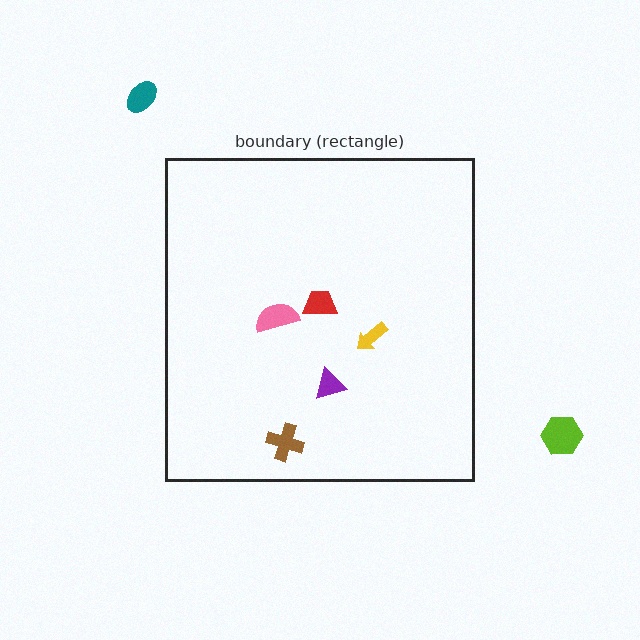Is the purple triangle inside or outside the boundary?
Inside.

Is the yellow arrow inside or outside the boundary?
Inside.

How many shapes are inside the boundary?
5 inside, 2 outside.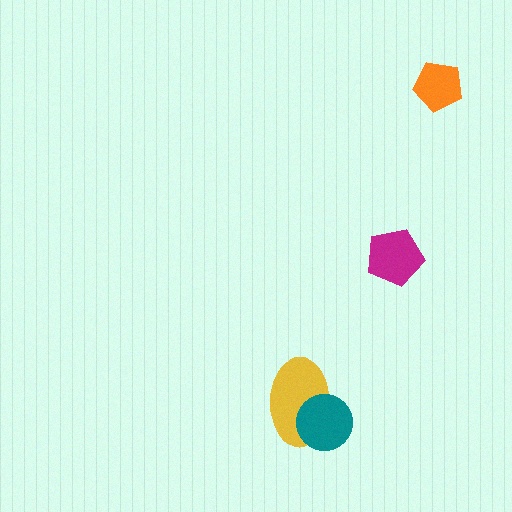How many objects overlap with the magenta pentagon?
0 objects overlap with the magenta pentagon.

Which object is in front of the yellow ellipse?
The teal circle is in front of the yellow ellipse.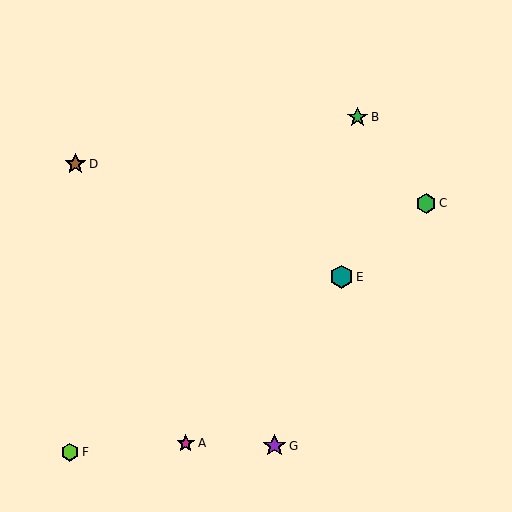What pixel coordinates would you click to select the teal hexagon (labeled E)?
Click at (341, 277) to select the teal hexagon E.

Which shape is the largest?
The teal hexagon (labeled E) is the largest.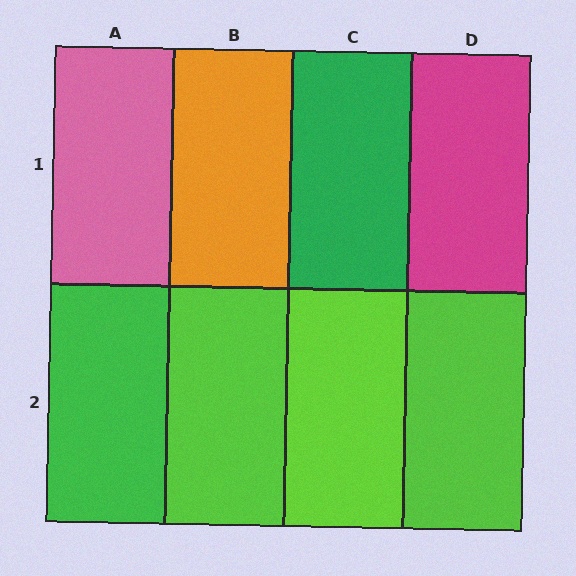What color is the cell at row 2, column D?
Lime.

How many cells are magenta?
1 cell is magenta.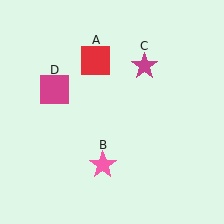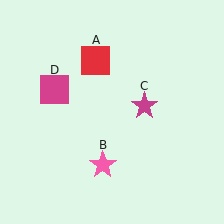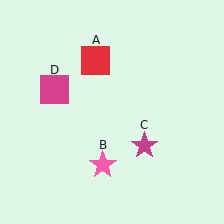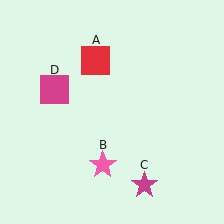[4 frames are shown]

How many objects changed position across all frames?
1 object changed position: magenta star (object C).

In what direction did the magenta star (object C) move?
The magenta star (object C) moved down.